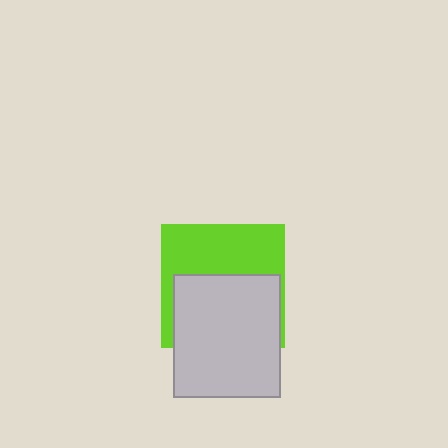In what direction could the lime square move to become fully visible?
The lime square could move up. That would shift it out from behind the light gray rectangle entirely.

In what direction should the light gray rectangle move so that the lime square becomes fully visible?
The light gray rectangle should move down. That is the shortest direction to clear the overlap and leave the lime square fully visible.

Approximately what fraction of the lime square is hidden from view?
Roughly 52% of the lime square is hidden behind the light gray rectangle.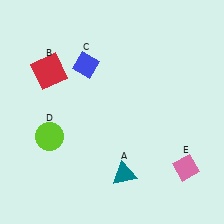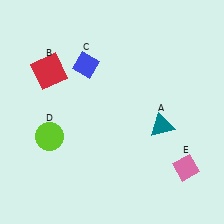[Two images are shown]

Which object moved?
The teal triangle (A) moved up.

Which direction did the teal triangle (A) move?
The teal triangle (A) moved up.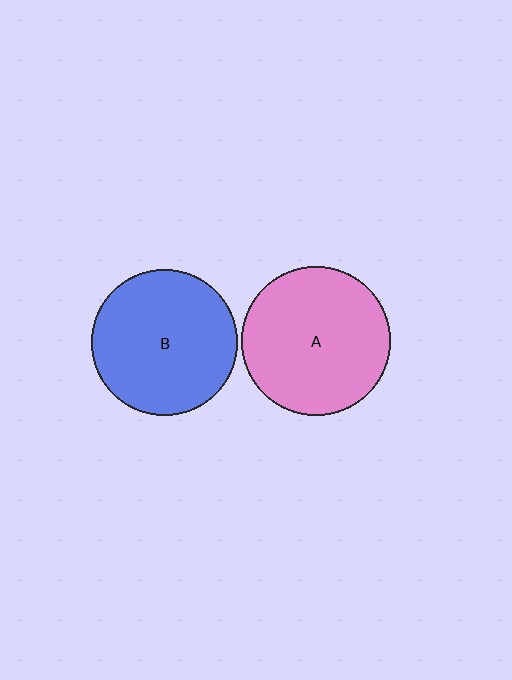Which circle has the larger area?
Circle A (pink).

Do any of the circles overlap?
No, none of the circles overlap.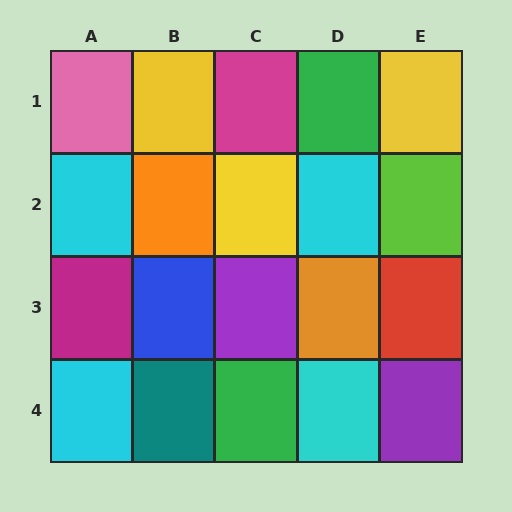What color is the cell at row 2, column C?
Yellow.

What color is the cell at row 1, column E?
Yellow.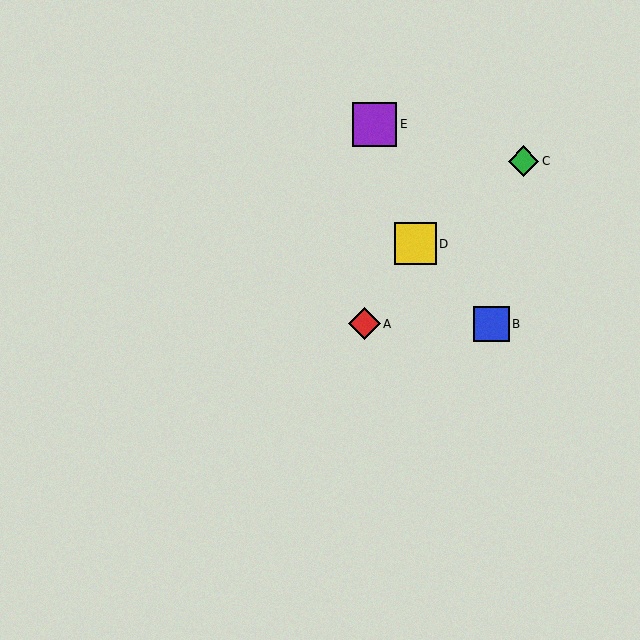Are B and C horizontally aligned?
No, B is at y≈324 and C is at y≈161.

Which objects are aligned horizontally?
Objects A, B are aligned horizontally.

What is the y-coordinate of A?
Object A is at y≈324.